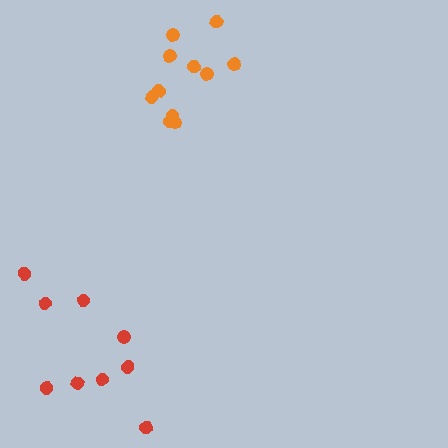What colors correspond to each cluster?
The clusters are colored: red, orange.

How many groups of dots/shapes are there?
There are 2 groups.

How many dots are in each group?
Group 1: 9 dots, Group 2: 12 dots (21 total).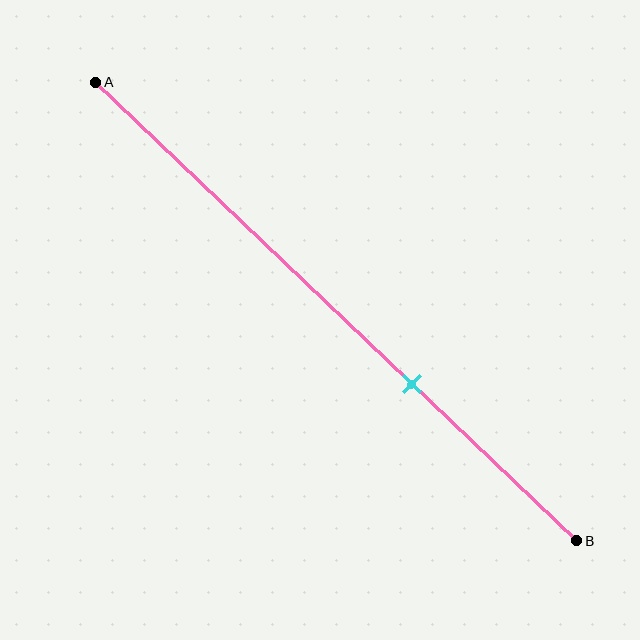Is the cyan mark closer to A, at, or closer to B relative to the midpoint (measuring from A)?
The cyan mark is closer to point B than the midpoint of segment AB.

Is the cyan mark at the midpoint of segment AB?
No, the mark is at about 65% from A, not at the 50% midpoint.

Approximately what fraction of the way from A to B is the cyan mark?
The cyan mark is approximately 65% of the way from A to B.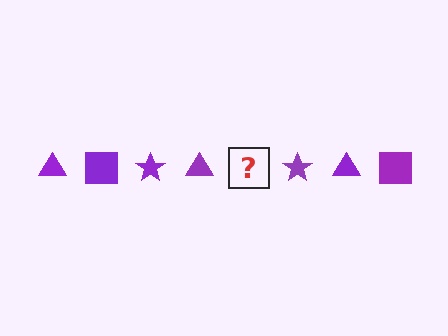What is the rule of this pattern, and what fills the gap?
The rule is that the pattern cycles through triangle, square, star shapes in purple. The gap should be filled with a purple square.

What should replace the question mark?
The question mark should be replaced with a purple square.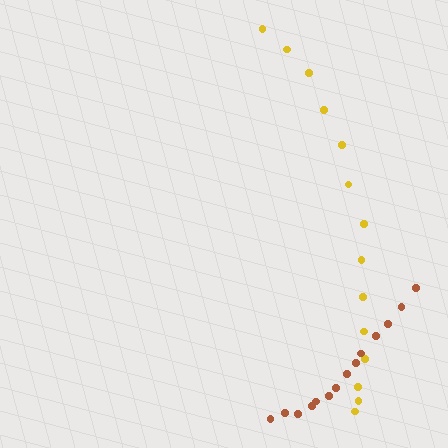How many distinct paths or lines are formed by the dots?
There are 2 distinct paths.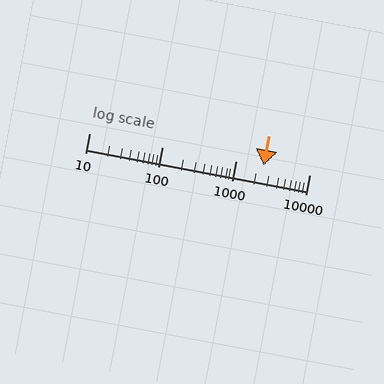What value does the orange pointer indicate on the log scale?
The pointer indicates approximately 2400.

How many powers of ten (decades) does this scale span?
The scale spans 3 decades, from 10 to 10000.